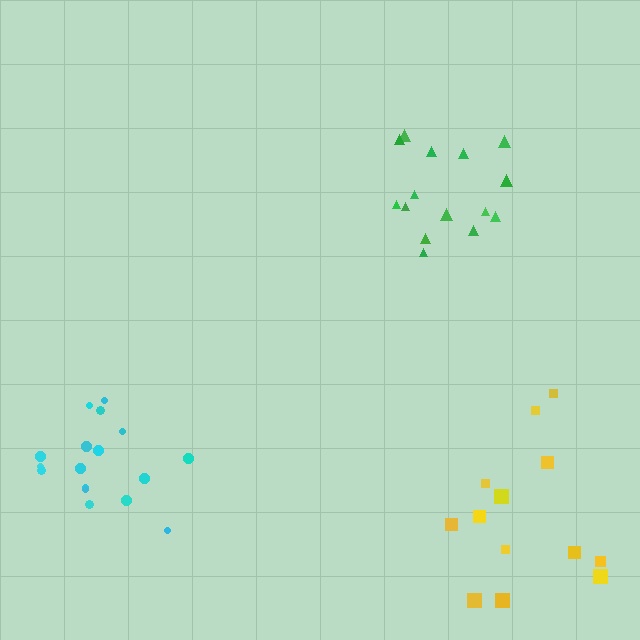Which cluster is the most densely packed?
Cyan.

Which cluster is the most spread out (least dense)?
Yellow.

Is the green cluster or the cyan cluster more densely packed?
Cyan.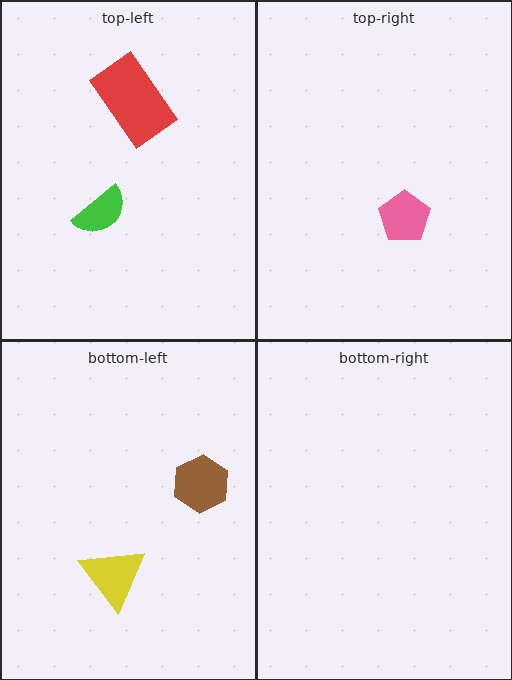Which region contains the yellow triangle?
The bottom-left region.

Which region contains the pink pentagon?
The top-right region.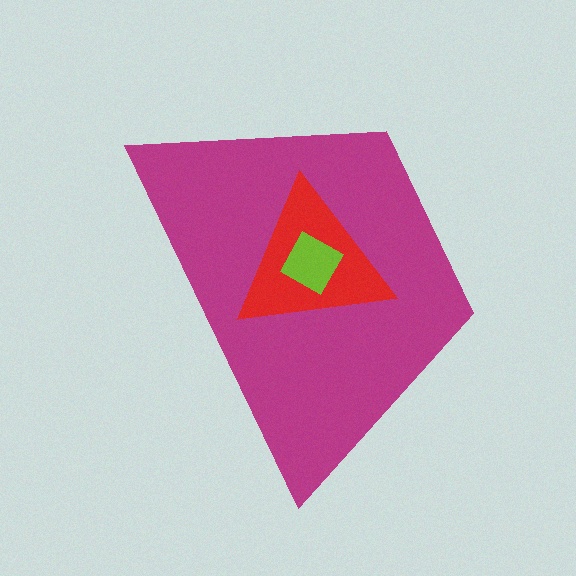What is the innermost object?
The lime square.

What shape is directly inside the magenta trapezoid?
The red triangle.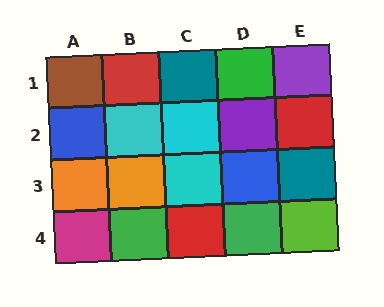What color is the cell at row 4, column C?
Red.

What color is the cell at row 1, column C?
Teal.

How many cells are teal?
2 cells are teal.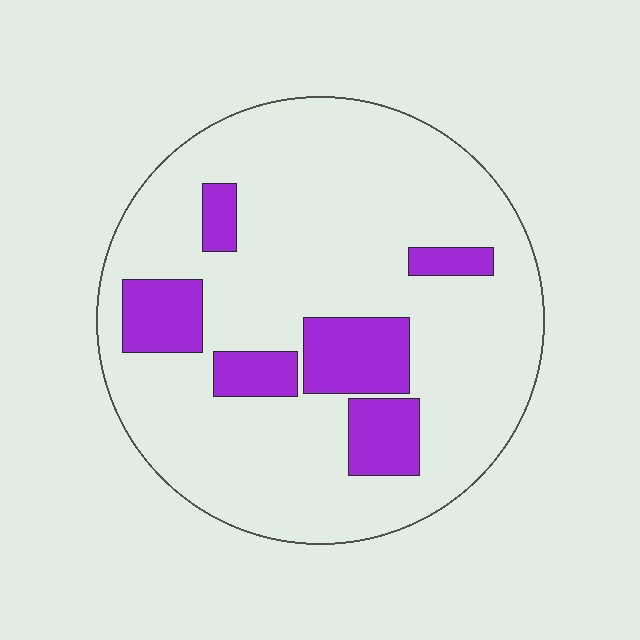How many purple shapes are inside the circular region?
6.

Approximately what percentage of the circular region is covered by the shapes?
Approximately 20%.